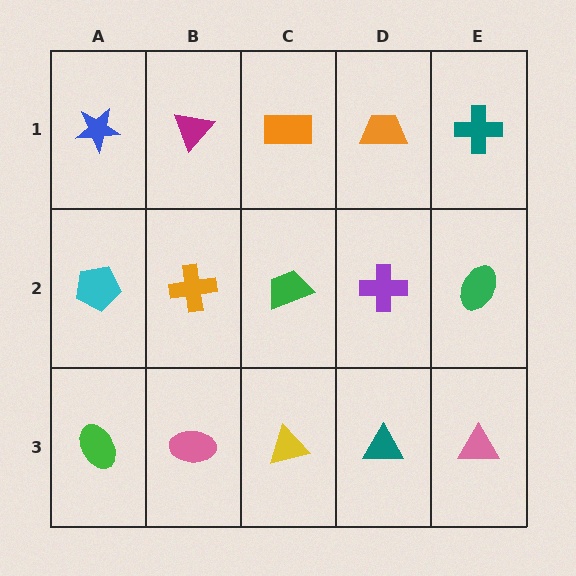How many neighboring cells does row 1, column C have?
3.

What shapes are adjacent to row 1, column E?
A green ellipse (row 2, column E), an orange trapezoid (row 1, column D).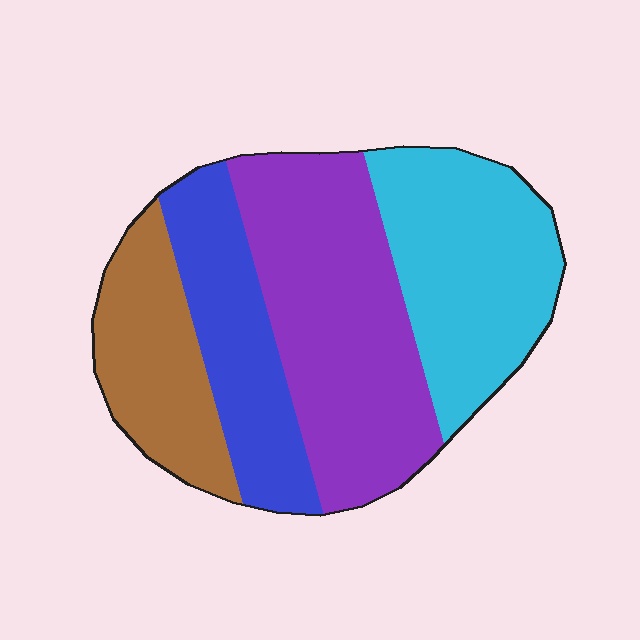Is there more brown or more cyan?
Cyan.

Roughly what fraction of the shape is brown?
Brown takes up about one sixth (1/6) of the shape.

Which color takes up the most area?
Purple, at roughly 35%.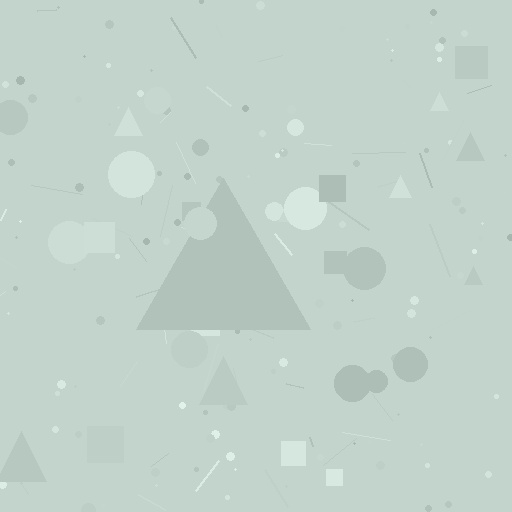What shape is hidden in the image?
A triangle is hidden in the image.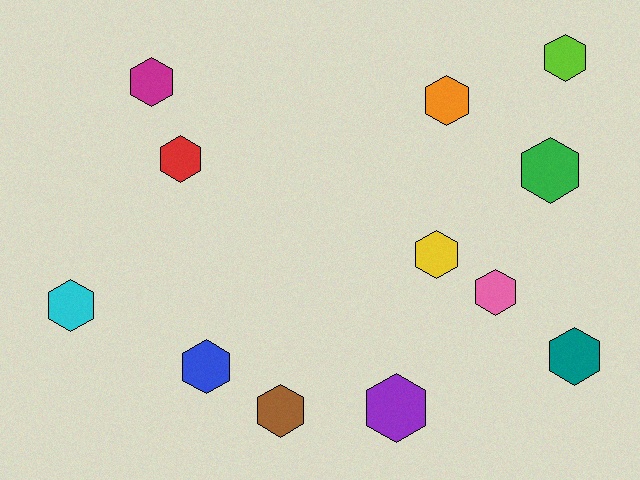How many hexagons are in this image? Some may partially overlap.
There are 12 hexagons.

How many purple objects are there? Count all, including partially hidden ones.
There is 1 purple object.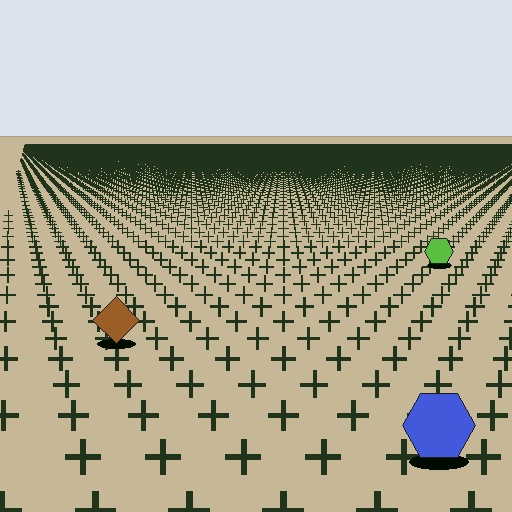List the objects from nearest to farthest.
From nearest to farthest: the blue hexagon, the brown diamond, the lime hexagon.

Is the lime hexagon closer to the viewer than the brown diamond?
No. The brown diamond is closer — you can tell from the texture gradient: the ground texture is coarser near it.